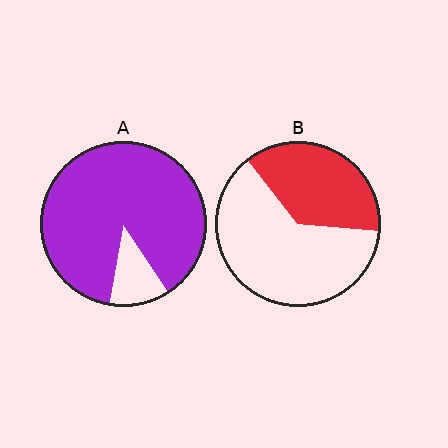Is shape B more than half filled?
No.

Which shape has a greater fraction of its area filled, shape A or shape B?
Shape A.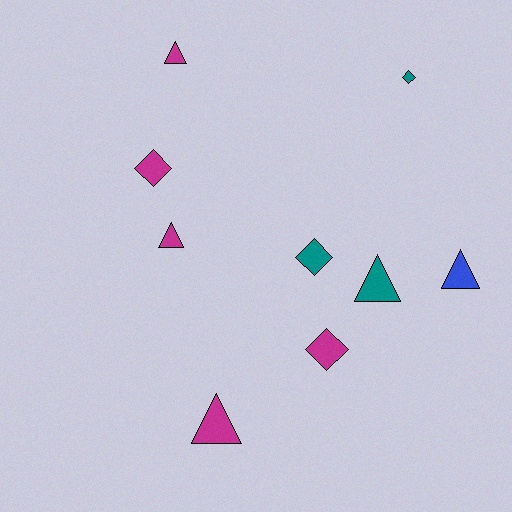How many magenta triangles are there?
There are 3 magenta triangles.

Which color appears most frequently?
Magenta, with 5 objects.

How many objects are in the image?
There are 9 objects.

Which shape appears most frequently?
Triangle, with 5 objects.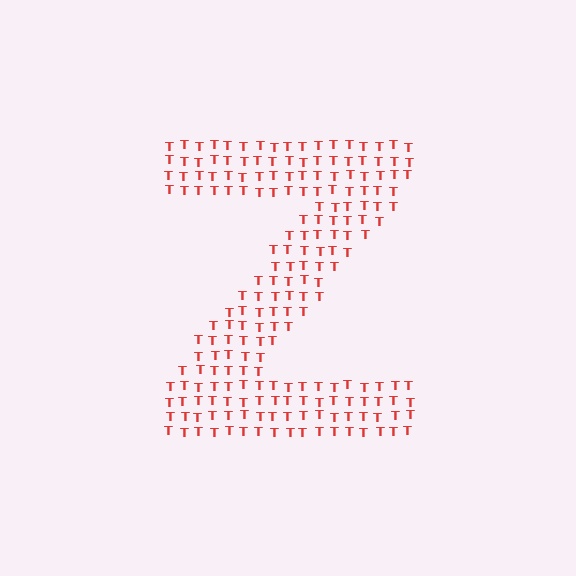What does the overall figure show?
The overall figure shows the letter Z.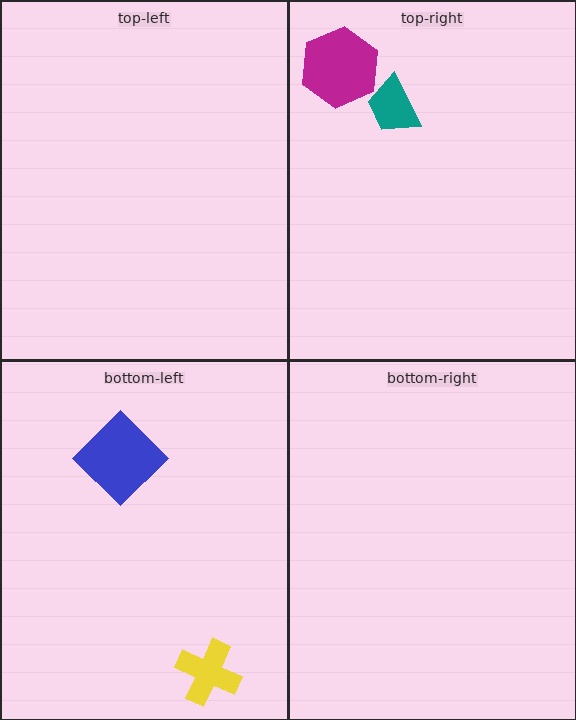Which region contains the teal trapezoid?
The top-right region.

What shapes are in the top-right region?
The magenta hexagon, the teal trapezoid.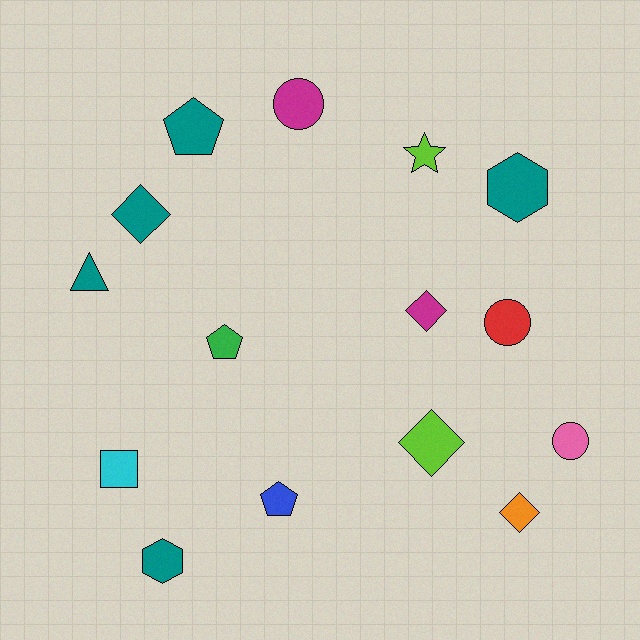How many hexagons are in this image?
There are 2 hexagons.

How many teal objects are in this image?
There are 5 teal objects.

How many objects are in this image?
There are 15 objects.